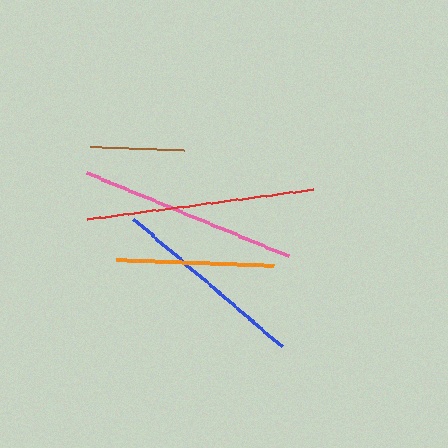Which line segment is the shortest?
The brown line is the shortest at approximately 93 pixels.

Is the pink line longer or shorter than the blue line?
The pink line is longer than the blue line.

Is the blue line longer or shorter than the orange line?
The blue line is longer than the orange line.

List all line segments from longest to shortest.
From longest to shortest: red, pink, blue, orange, brown.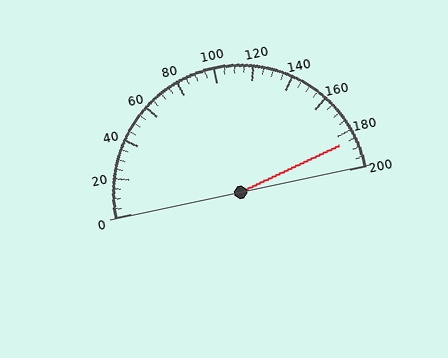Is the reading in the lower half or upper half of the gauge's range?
The reading is in the upper half of the range (0 to 200).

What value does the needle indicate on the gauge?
The needle indicates approximately 185.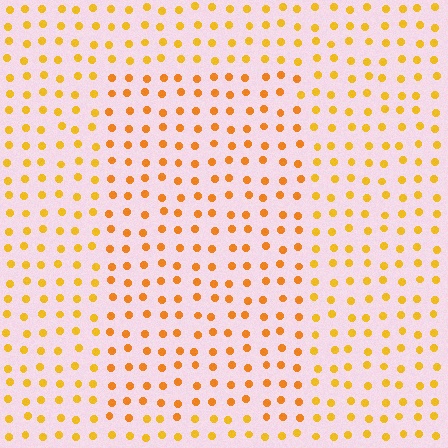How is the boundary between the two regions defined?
The boundary is defined purely by a slight shift in hue (about 17 degrees). Spacing, size, and orientation are identical on both sides.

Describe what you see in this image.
The image is filled with small yellow elements in a uniform arrangement. A rectangle-shaped region is visible where the elements are tinted to a slightly different hue, forming a subtle color boundary.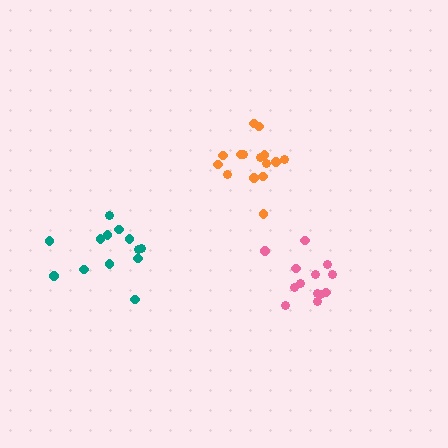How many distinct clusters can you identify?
There are 3 distinct clusters.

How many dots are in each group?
Group 1: 15 dots, Group 2: 13 dots, Group 3: 13 dots (41 total).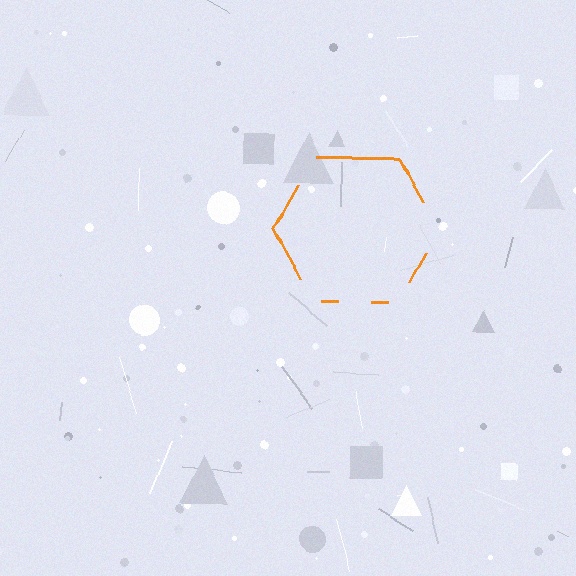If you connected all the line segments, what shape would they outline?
They would outline a hexagon.